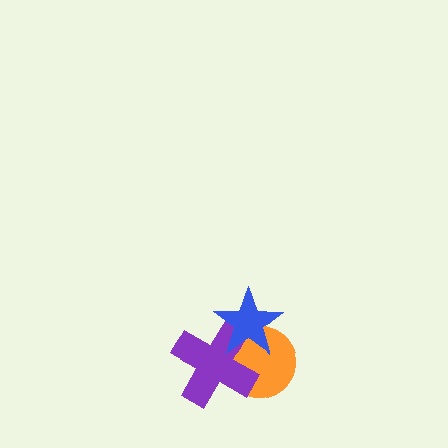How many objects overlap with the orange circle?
2 objects overlap with the orange circle.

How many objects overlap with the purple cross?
2 objects overlap with the purple cross.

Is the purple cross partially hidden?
Yes, it is partially covered by another shape.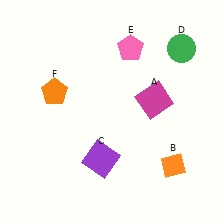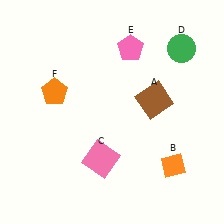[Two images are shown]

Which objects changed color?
A changed from magenta to brown. C changed from purple to pink.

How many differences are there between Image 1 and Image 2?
There are 2 differences between the two images.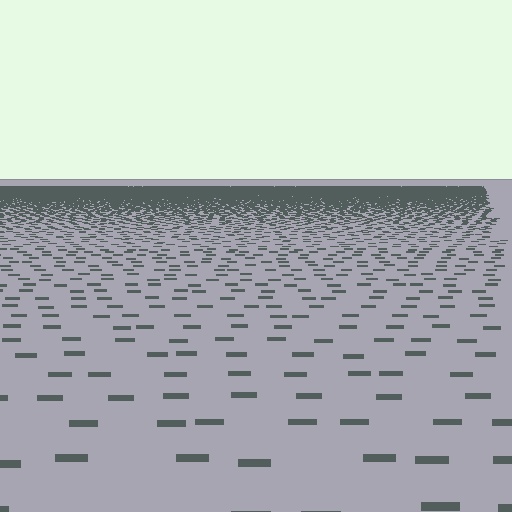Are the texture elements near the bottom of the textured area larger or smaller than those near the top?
Larger. Near the bottom, elements are closer to the viewer and appear at a bigger on-screen size.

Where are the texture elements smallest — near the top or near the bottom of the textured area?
Near the top.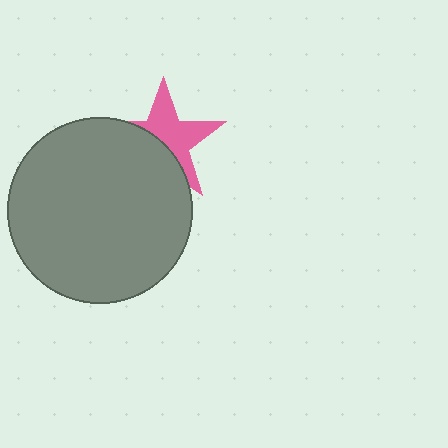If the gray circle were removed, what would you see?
You would see the complete pink star.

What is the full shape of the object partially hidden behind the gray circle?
The partially hidden object is a pink star.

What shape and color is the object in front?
The object in front is a gray circle.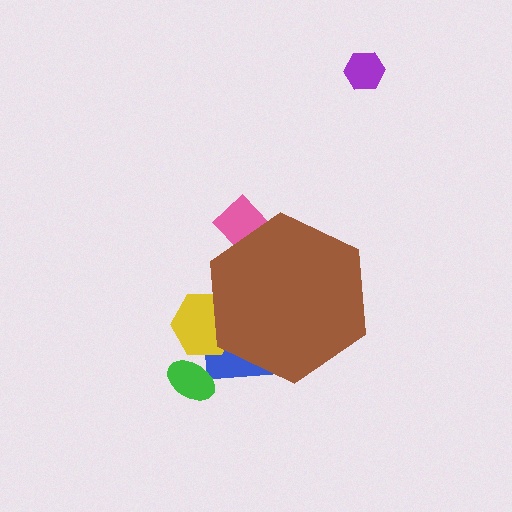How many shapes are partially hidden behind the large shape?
3 shapes are partially hidden.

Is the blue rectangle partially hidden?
Yes, the blue rectangle is partially hidden behind the brown hexagon.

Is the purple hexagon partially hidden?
No, the purple hexagon is fully visible.